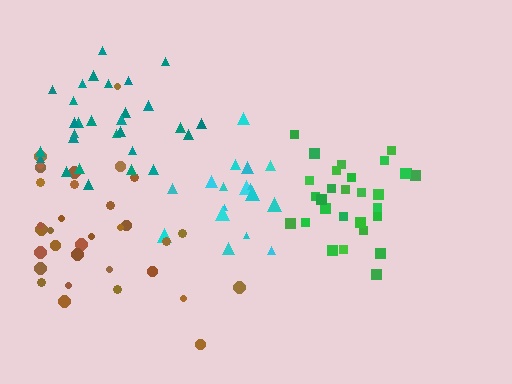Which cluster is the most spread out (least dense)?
Brown.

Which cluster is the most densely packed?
Green.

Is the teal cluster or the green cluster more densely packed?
Green.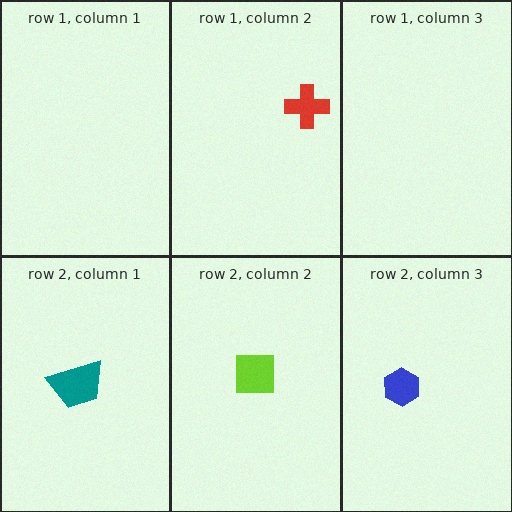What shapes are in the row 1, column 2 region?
The red cross.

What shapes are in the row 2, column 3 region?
The blue hexagon.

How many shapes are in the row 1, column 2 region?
1.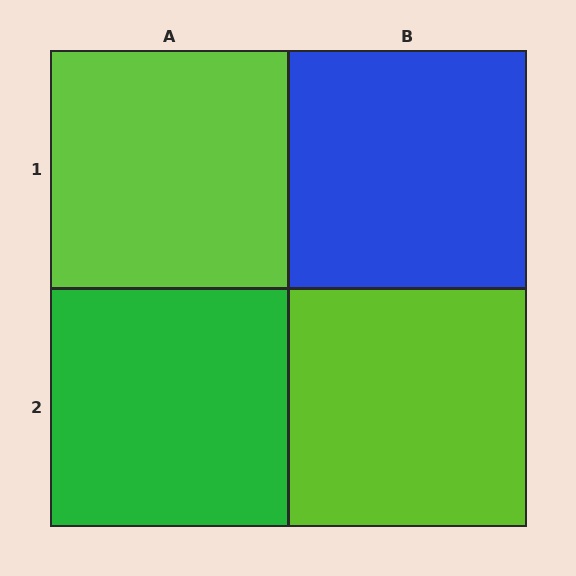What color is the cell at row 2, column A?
Green.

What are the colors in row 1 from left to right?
Lime, blue.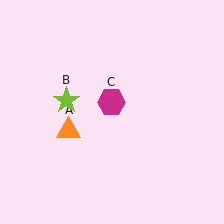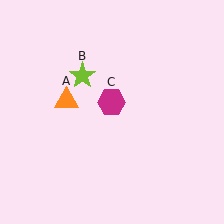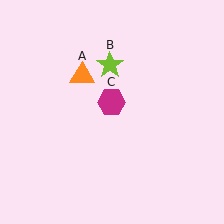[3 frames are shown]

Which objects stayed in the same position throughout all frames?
Magenta hexagon (object C) remained stationary.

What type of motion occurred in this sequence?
The orange triangle (object A), lime star (object B) rotated clockwise around the center of the scene.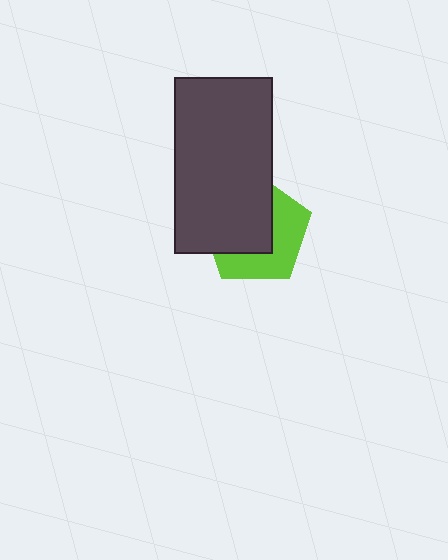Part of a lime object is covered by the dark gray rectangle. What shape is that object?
It is a pentagon.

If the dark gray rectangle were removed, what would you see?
You would see the complete lime pentagon.